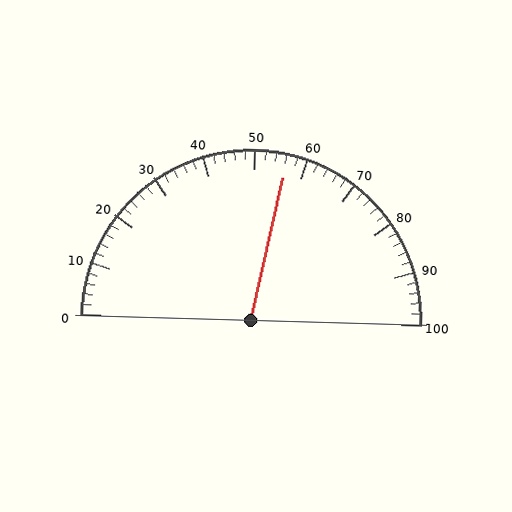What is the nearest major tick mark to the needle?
The nearest major tick mark is 60.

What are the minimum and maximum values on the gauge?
The gauge ranges from 0 to 100.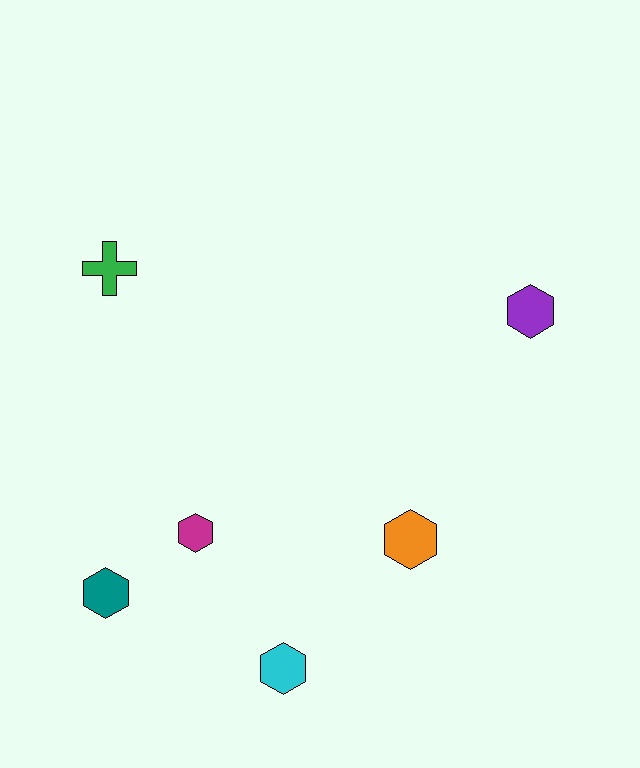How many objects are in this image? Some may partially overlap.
There are 6 objects.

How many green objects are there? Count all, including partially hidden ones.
There is 1 green object.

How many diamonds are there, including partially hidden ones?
There are no diamonds.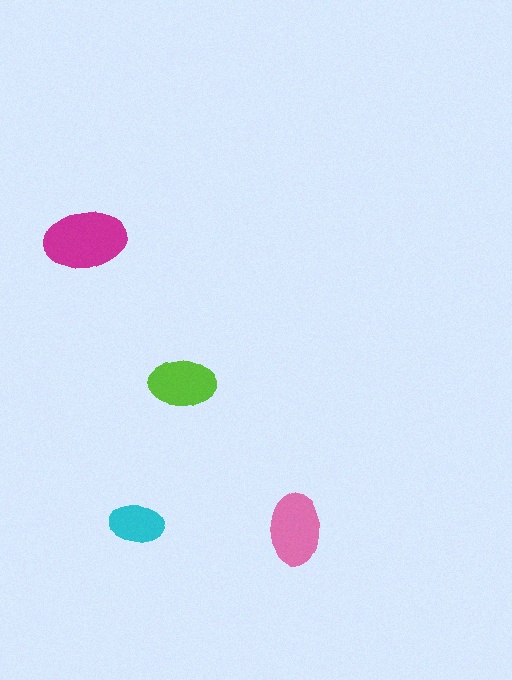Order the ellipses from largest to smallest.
the magenta one, the pink one, the lime one, the cyan one.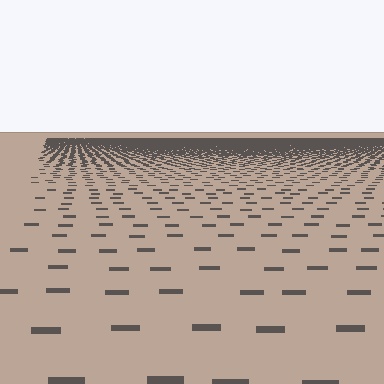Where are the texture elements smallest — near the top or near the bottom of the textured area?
Near the top.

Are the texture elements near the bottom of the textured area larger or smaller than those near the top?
Larger. Near the bottom, elements are closer to the viewer and appear at a bigger on-screen size.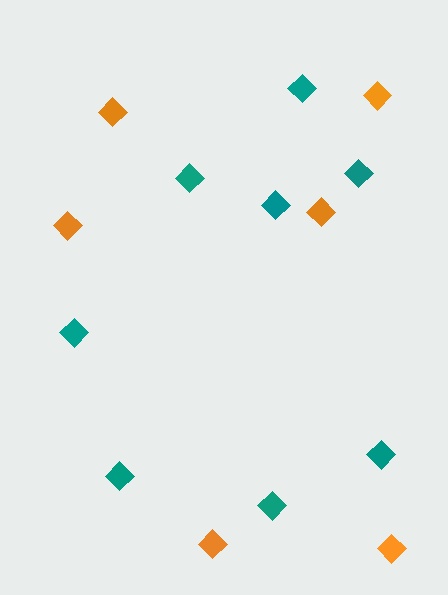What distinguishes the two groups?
There are 2 groups: one group of orange diamonds (6) and one group of teal diamonds (8).